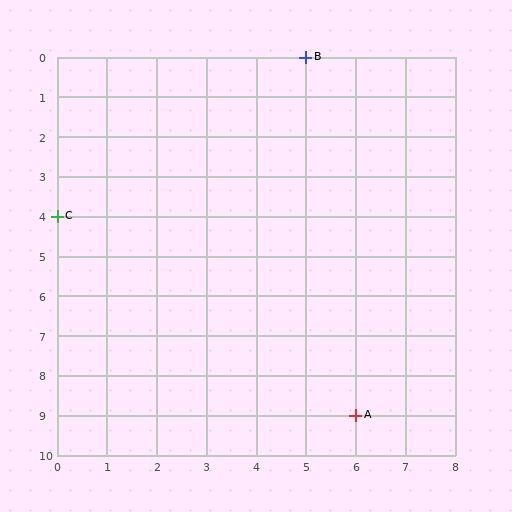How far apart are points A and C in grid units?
Points A and C are 6 columns and 5 rows apart (about 7.8 grid units diagonally).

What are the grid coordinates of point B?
Point B is at grid coordinates (5, 0).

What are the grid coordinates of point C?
Point C is at grid coordinates (0, 4).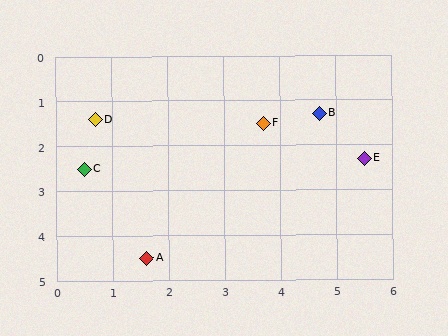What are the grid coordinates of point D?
Point D is at approximately (0.7, 1.4).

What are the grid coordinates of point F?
Point F is at approximately (3.7, 1.5).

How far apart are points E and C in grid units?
Points E and C are about 5.0 grid units apart.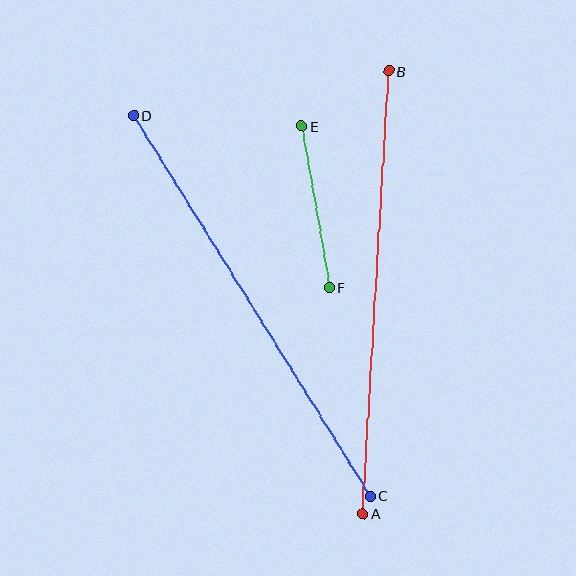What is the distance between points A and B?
The distance is approximately 443 pixels.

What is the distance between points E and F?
The distance is approximately 164 pixels.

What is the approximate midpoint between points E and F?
The midpoint is at approximately (316, 207) pixels.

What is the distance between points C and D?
The distance is approximately 448 pixels.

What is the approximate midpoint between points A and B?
The midpoint is at approximately (376, 293) pixels.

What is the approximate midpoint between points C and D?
The midpoint is at approximately (252, 306) pixels.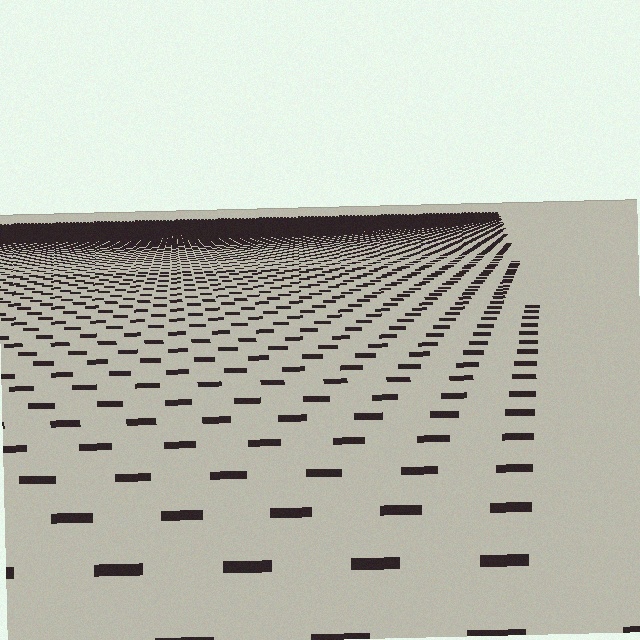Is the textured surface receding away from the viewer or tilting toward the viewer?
The surface is receding away from the viewer. Texture elements get smaller and denser toward the top.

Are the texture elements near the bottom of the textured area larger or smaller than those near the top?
Larger. Near the bottom, elements are closer to the viewer and appear at a bigger on-screen size.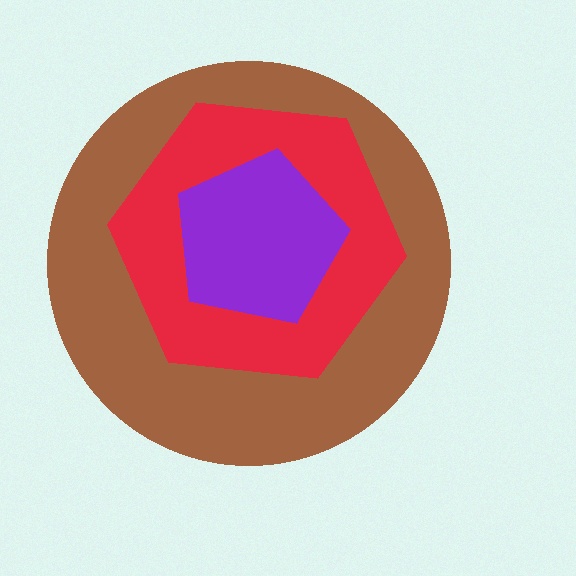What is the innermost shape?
The purple pentagon.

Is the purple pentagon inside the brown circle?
Yes.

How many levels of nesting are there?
3.